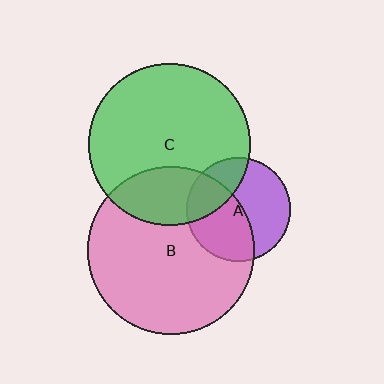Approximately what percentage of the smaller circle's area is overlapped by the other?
Approximately 50%.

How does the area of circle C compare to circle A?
Approximately 2.4 times.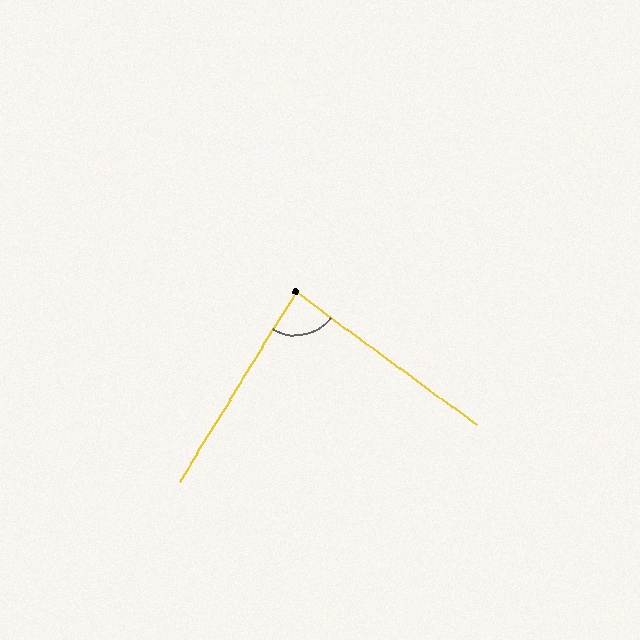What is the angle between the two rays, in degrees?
Approximately 85 degrees.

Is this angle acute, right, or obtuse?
It is approximately a right angle.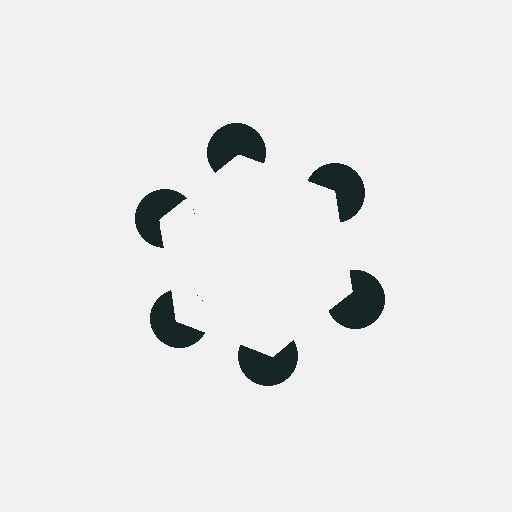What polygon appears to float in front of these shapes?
An illusory hexagon — its edges are inferred from the aligned wedge cuts in the pac-man discs, not physically drawn.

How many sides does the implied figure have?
6 sides.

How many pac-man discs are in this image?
There are 6 — one at each vertex of the illusory hexagon.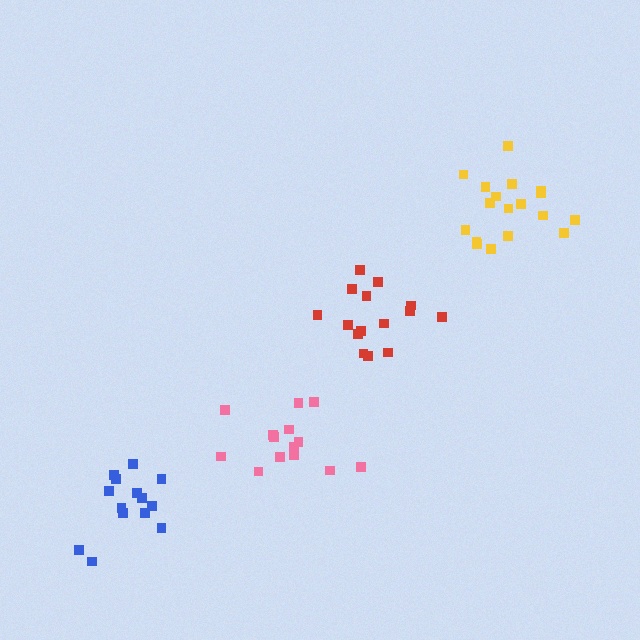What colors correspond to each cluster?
The clusters are colored: pink, yellow, red, blue.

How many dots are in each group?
Group 1: 14 dots, Group 2: 18 dots, Group 3: 15 dots, Group 4: 14 dots (61 total).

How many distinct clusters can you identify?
There are 4 distinct clusters.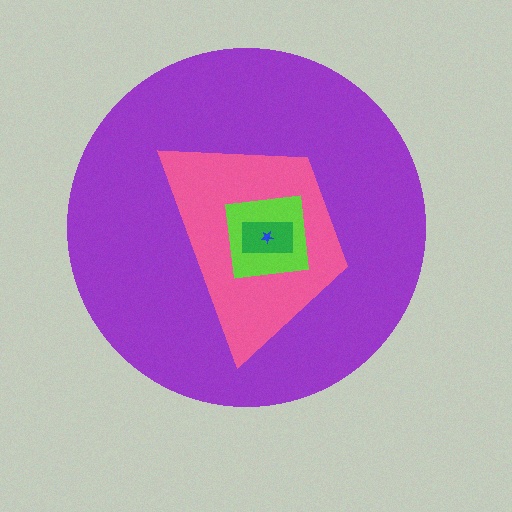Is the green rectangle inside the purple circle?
Yes.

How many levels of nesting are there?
5.